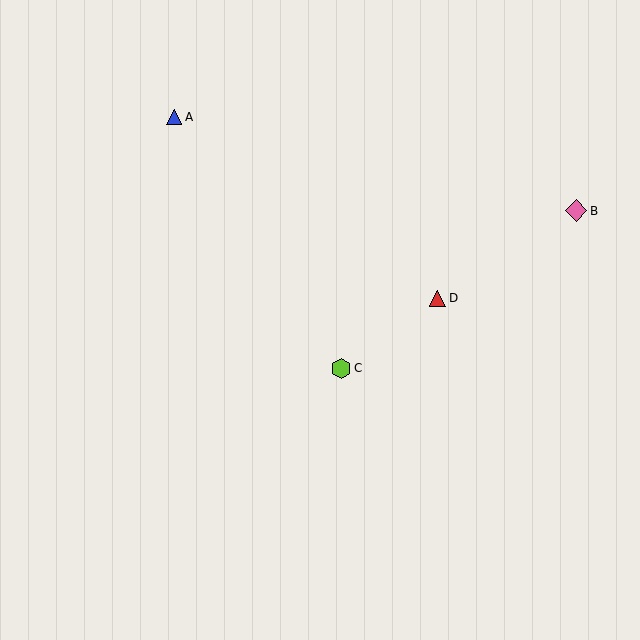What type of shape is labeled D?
Shape D is a red triangle.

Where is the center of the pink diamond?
The center of the pink diamond is at (576, 211).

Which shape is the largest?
The pink diamond (labeled B) is the largest.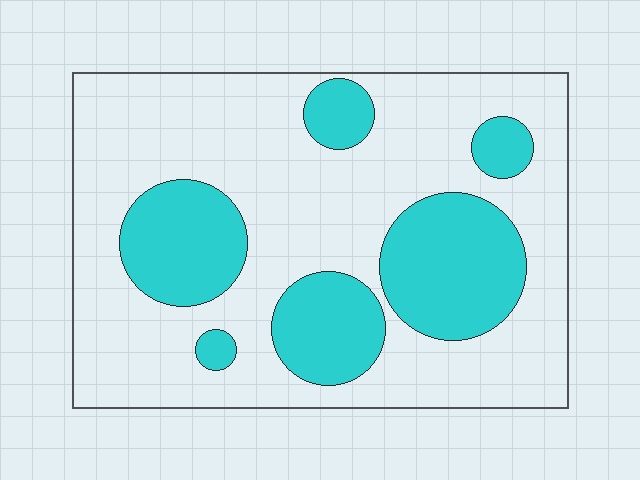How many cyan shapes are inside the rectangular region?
6.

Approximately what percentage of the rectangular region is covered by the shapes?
Approximately 30%.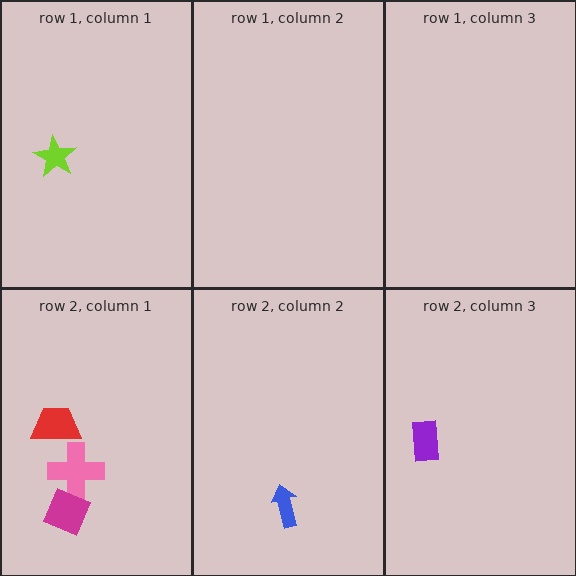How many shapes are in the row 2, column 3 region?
1.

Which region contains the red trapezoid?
The row 2, column 1 region.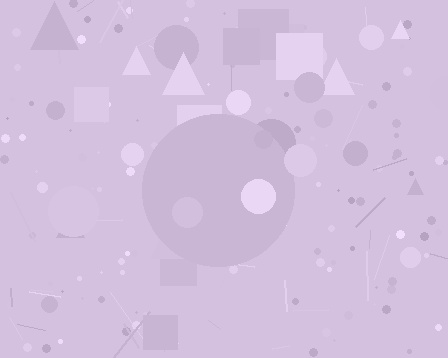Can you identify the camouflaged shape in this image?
The camouflaged shape is a circle.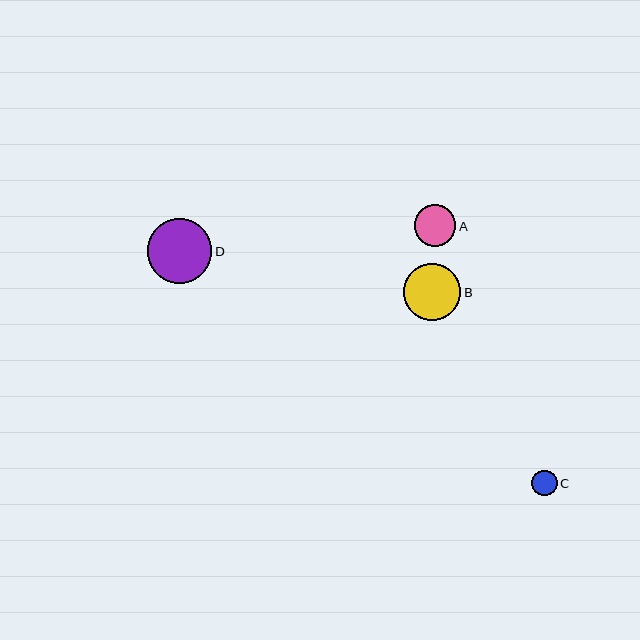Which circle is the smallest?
Circle C is the smallest with a size of approximately 25 pixels.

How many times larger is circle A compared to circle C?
Circle A is approximately 1.6 times the size of circle C.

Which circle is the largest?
Circle D is the largest with a size of approximately 65 pixels.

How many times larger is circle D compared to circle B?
Circle D is approximately 1.1 times the size of circle B.